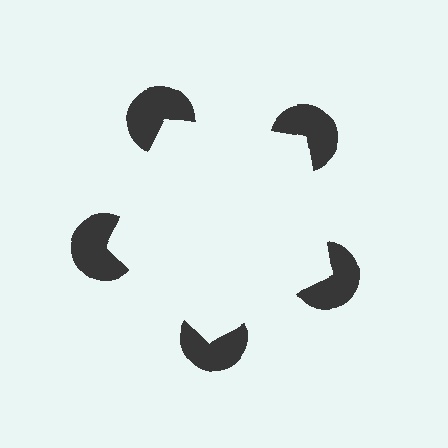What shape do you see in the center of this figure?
An illusory pentagon — its edges are inferred from the aligned wedge cuts in the pac-man discs, not physically drawn.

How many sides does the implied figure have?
5 sides.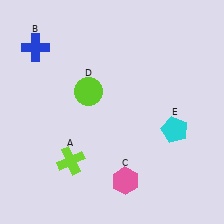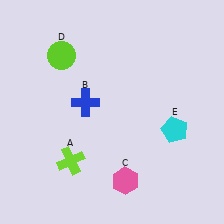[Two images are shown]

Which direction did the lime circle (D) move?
The lime circle (D) moved up.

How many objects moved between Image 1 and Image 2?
2 objects moved between the two images.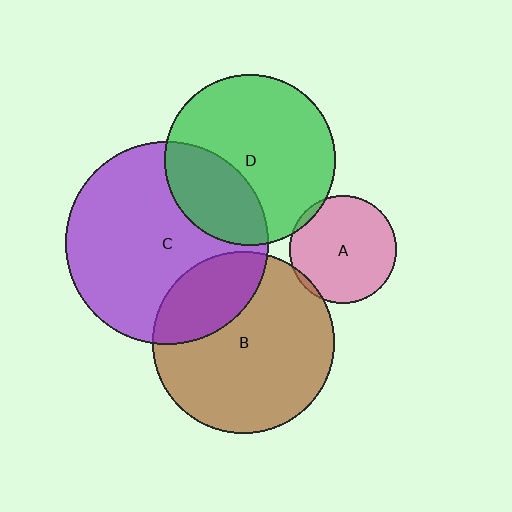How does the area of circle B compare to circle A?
Approximately 2.9 times.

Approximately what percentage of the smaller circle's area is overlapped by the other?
Approximately 5%.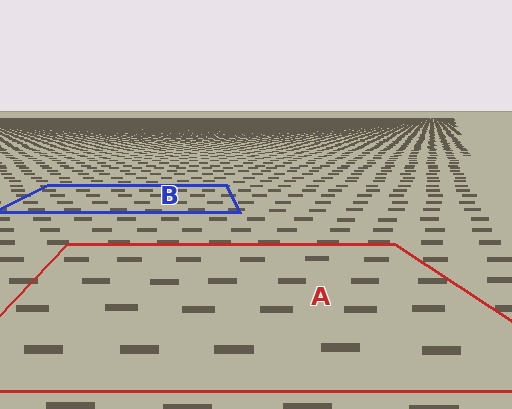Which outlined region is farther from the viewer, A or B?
Region B is farther from the viewer — the texture elements inside it appear smaller and more densely packed.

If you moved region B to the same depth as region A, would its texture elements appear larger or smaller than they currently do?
They would appear larger. At a closer depth, the same texture elements are projected at a bigger on-screen size.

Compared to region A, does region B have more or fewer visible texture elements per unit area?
Region B has more texture elements per unit area — they are packed more densely because it is farther away.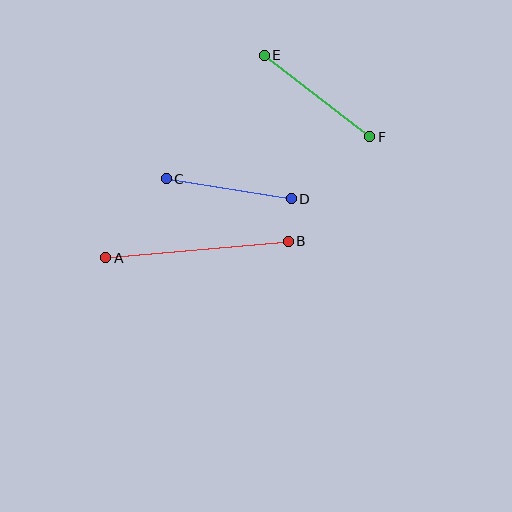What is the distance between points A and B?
The distance is approximately 183 pixels.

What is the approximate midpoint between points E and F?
The midpoint is at approximately (317, 96) pixels.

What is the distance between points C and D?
The distance is approximately 127 pixels.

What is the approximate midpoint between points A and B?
The midpoint is at approximately (197, 250) pixels.